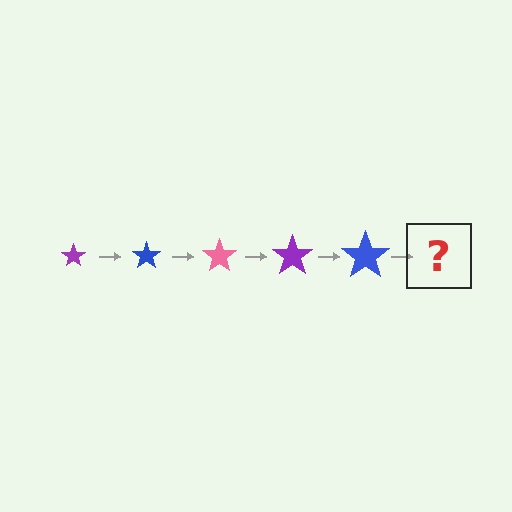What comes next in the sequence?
The next element should be a pink star, larger than the previous one.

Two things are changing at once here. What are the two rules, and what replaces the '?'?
The two rules are that the star grows larger each step and the color cycles through purple, blue, and pink. The '?' should be a pink star, larger than the previous one.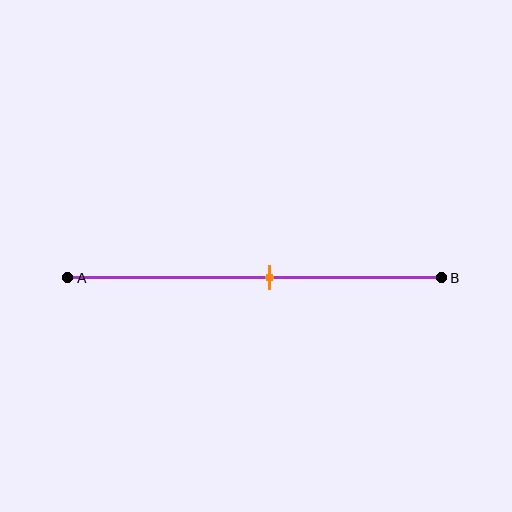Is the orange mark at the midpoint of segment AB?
No, the mark is at about 55% from A, not at the 50% midpoint.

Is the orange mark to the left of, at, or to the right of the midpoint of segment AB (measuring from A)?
The orange mark is to the right of the midpoint of segment AB.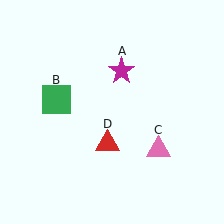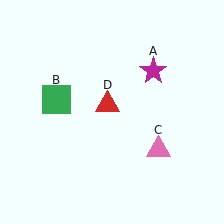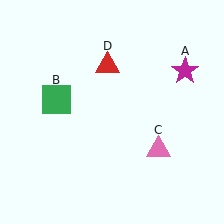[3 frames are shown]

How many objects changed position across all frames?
2 objects changed position: magenta star (object A), red triangle (object D).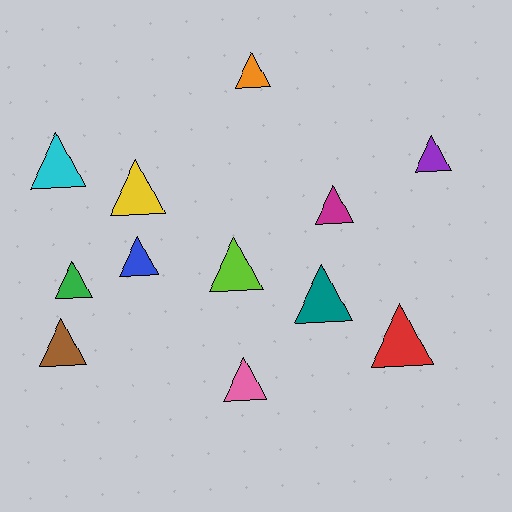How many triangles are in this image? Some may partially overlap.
There are 12 triangles.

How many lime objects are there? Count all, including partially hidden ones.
There is 1 lime object.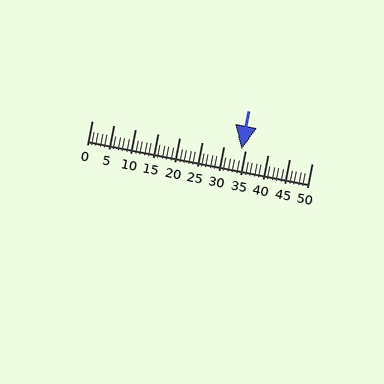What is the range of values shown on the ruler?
The ruler shows values from 0 to 50.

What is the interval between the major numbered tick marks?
The major tick marks are spaced 5 units apart.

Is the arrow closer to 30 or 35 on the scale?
The arrow is closer to 35.